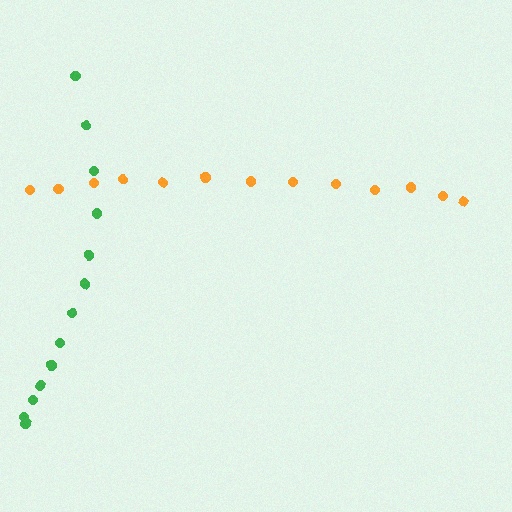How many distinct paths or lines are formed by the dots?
There are 2 distinct paths.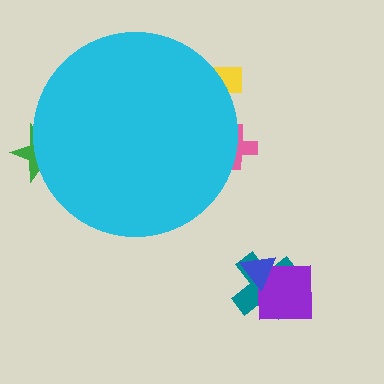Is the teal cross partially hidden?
No, the teal cross is fully visible.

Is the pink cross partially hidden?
Yes, the pink cross is partially hidden behind the cyan circle.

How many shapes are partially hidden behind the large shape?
3 shapes are partially hidden.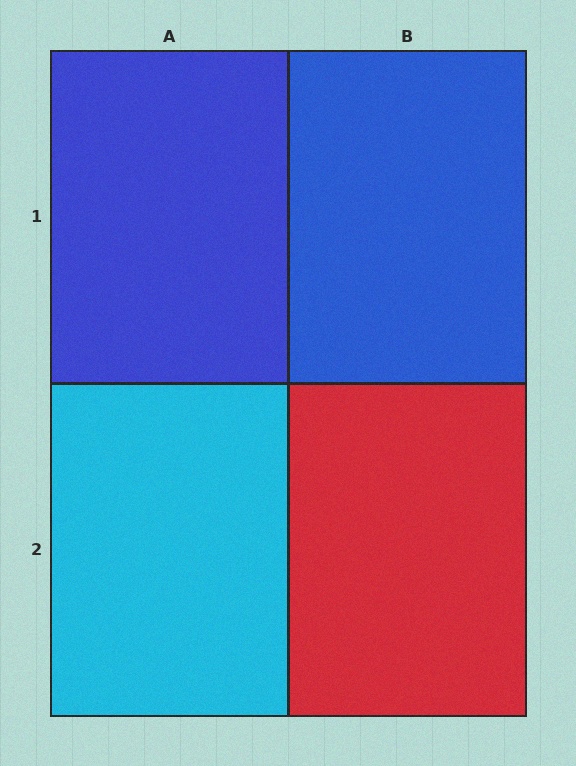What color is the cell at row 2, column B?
Red.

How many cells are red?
1 cell is red.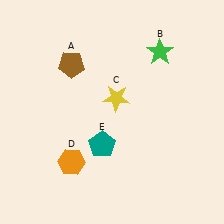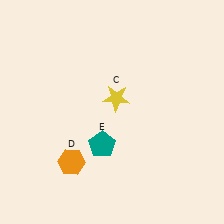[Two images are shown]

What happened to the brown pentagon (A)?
The brown pentagon (A) was removed in Image 2. It was in the top-left area of Image 1.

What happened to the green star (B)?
The green star (B) was removed in Image 2. It was in the top-right area of Image 1.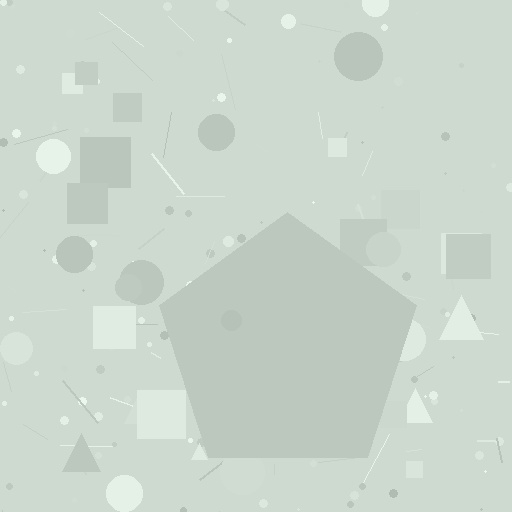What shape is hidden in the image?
A pentagon is hidden in the image.